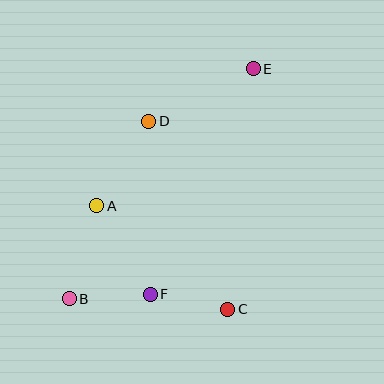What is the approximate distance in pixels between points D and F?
The distance between D and F is approximately 173 pixels.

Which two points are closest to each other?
Points C and F are closest to each other.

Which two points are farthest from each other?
Points B and E are farthest from each other.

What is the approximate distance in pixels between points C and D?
The distance between C and D is approximately 204 pixels.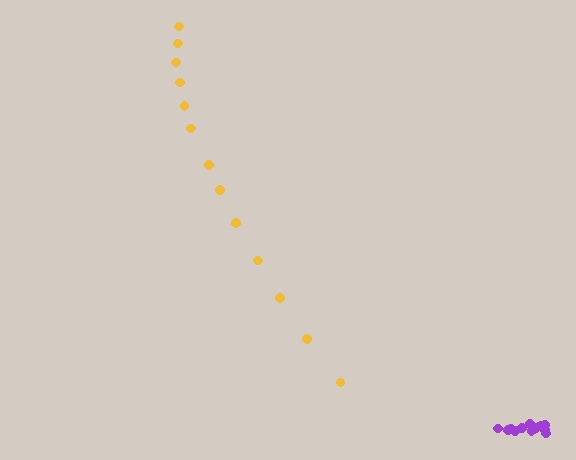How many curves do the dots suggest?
There are 2 distinct paths.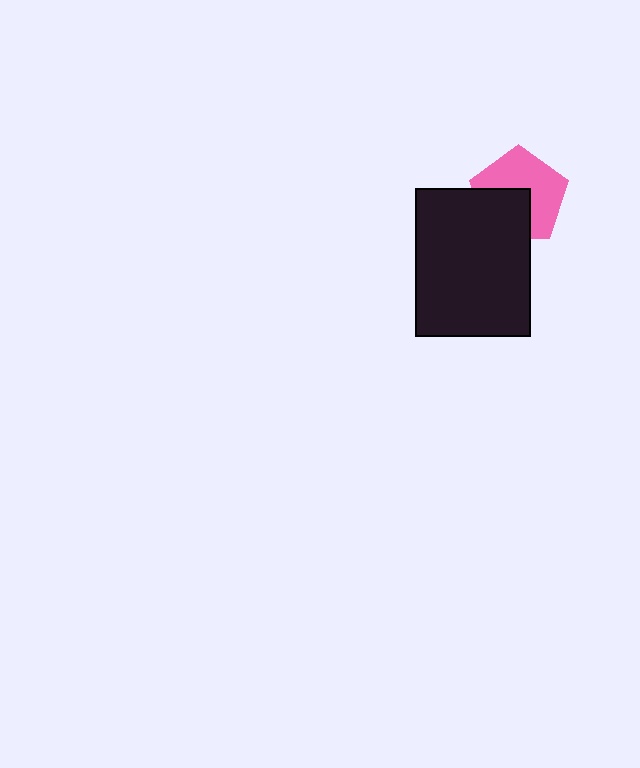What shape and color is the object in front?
The object in front is a black rectangle.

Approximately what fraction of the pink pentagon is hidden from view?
Roughly 41% of the pink pentagon is hidden behind the black rectangle.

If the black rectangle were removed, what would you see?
You would see the complete pink pentagon.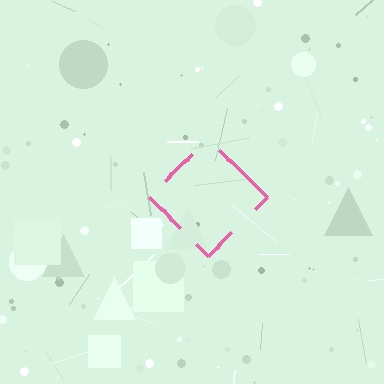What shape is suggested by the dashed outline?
The dashed outline suggests a diamond.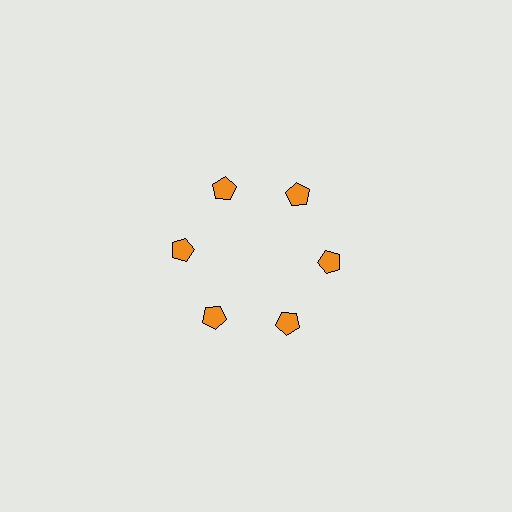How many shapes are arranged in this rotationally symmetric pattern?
There are 6 shapes, arranged in 6 groups of 1.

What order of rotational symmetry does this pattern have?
This pattern has 6-fold rotational symmetry.